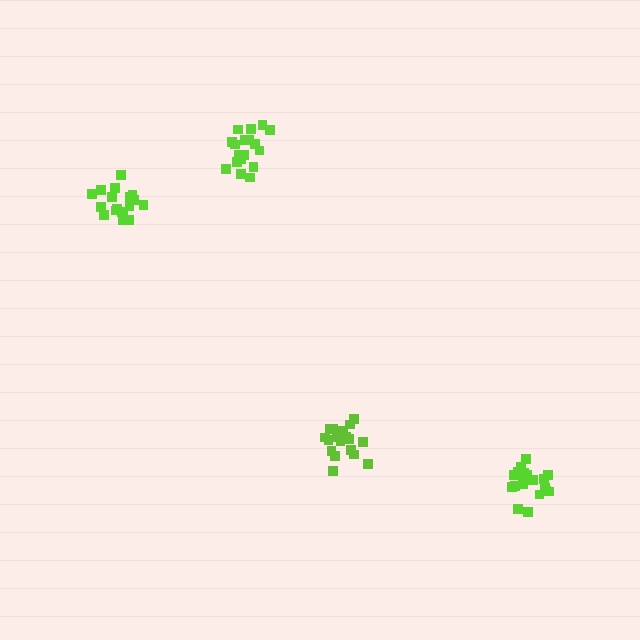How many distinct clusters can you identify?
There are 4 distinct clusters.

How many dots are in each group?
Group 1: 18 dots, Group 2: 19 dots, Group 3: 20 dots, Group 4: 19 dots (76 total).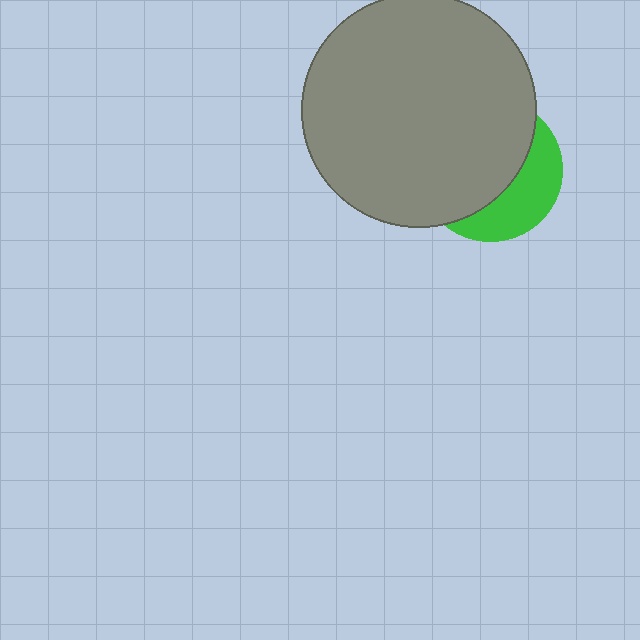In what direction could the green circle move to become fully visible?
The green circle could move toward the lower-right. That would shift it out from behind the gray circle entirely.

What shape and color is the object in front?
The object in front is a gray circle.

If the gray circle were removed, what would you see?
You would see the complete green circle.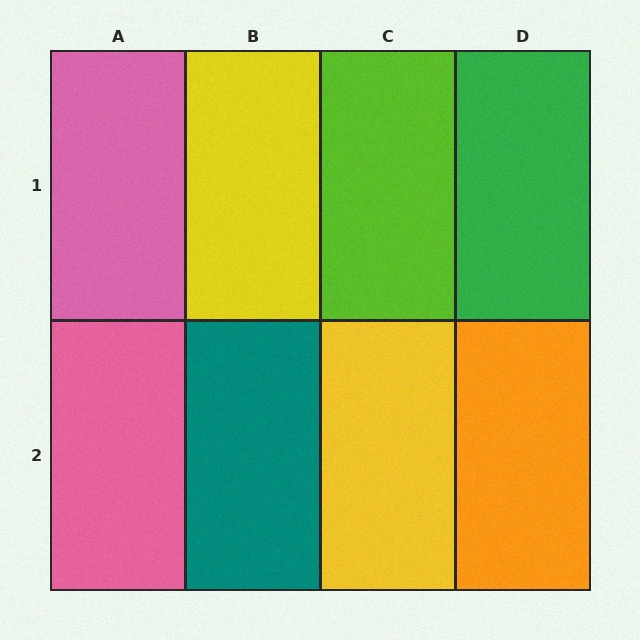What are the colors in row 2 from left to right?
Pink, teal, yellow, orange.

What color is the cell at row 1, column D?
Green.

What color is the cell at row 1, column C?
Lime.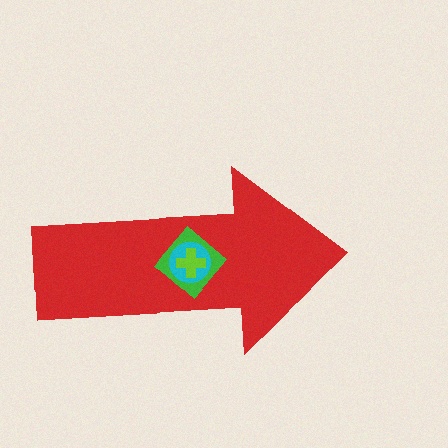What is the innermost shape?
The lime cross.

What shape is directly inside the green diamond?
The cyan circle.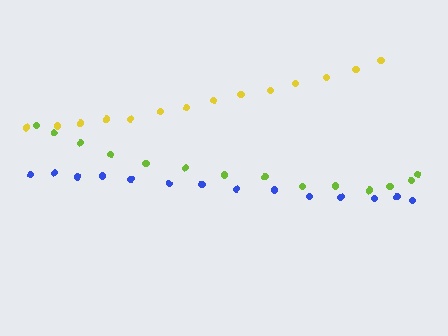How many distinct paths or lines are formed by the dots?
There are 3 distinct paths.